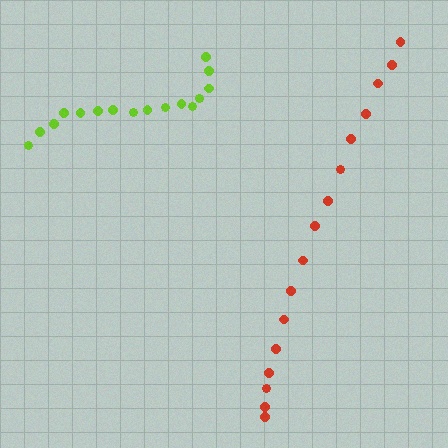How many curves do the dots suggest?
There are 2 distinct paths.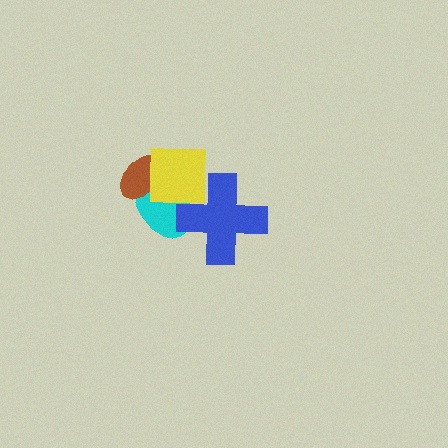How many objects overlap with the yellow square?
3 objects overlap with the yellow square.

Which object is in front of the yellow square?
The blue cross is in front of the yellow square.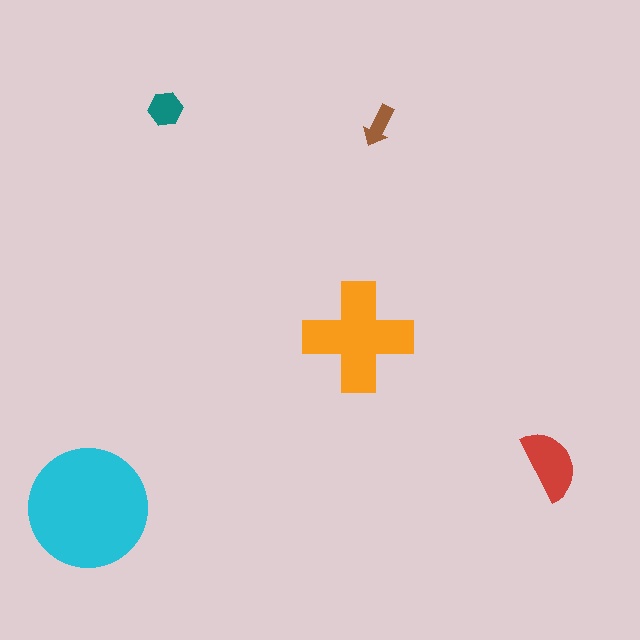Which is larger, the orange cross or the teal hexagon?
The orange cross.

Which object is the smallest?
The brown arrow.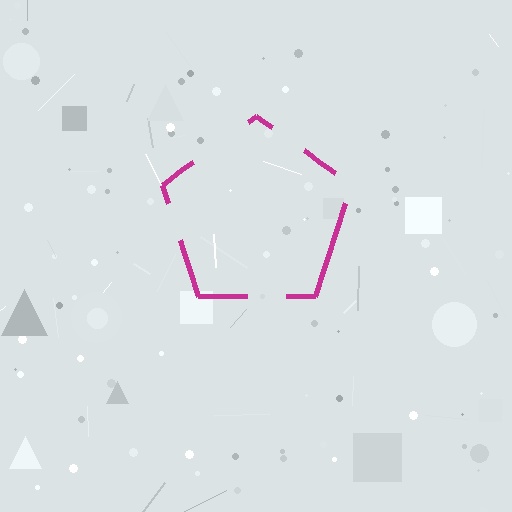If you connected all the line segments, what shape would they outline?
They would outline a pentagon.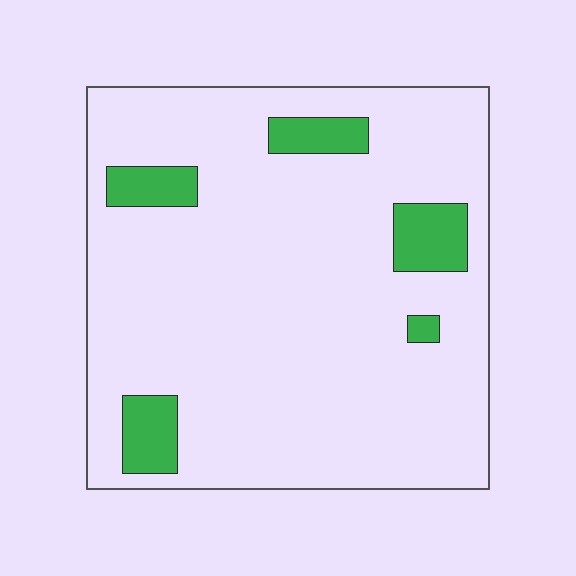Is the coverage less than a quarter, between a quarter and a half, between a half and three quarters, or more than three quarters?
Less than a quarter.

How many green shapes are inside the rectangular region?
5.